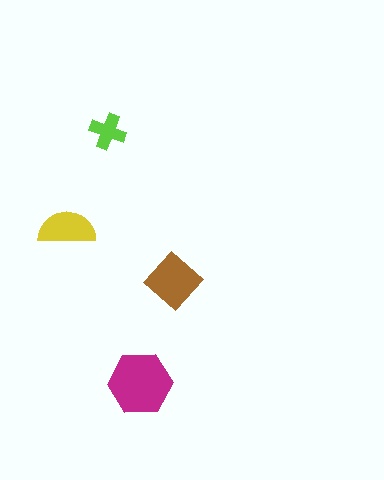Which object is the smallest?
The lime cross.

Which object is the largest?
The magenta hexagon.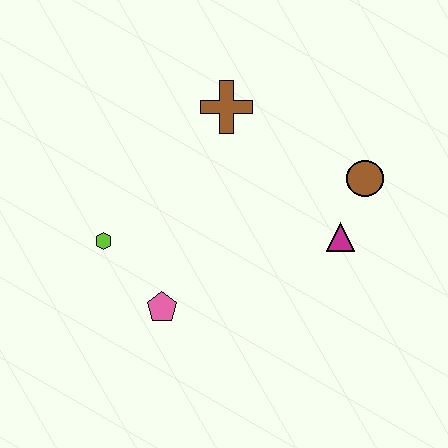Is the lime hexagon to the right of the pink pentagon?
No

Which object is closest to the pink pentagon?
The lime hexagon is closest to the pink pentagon.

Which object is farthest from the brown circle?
The lime hexagon is farthest from the brown circle.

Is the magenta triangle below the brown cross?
Yes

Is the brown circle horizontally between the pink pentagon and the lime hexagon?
No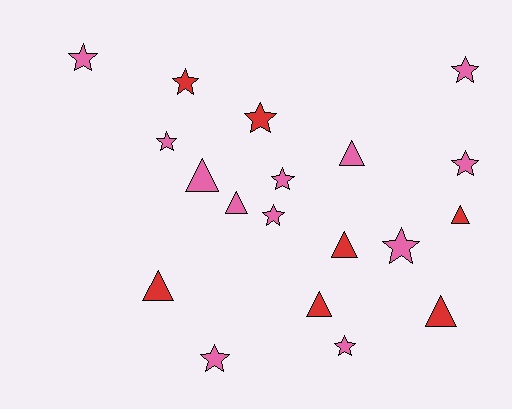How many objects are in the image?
There are 19 objects.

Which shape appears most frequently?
Star, with 11 objects.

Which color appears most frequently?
Pink, with 12 objects.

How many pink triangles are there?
There are 3 pink triangles.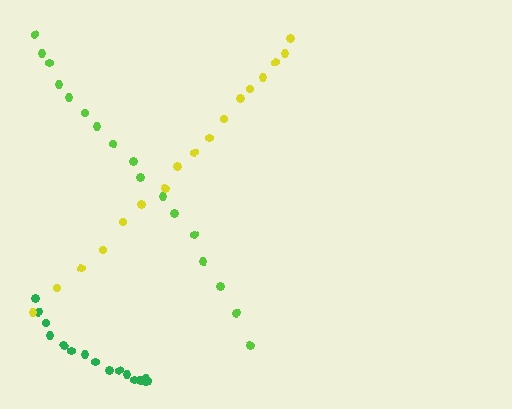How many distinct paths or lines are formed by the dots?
There are 3 distinct paths.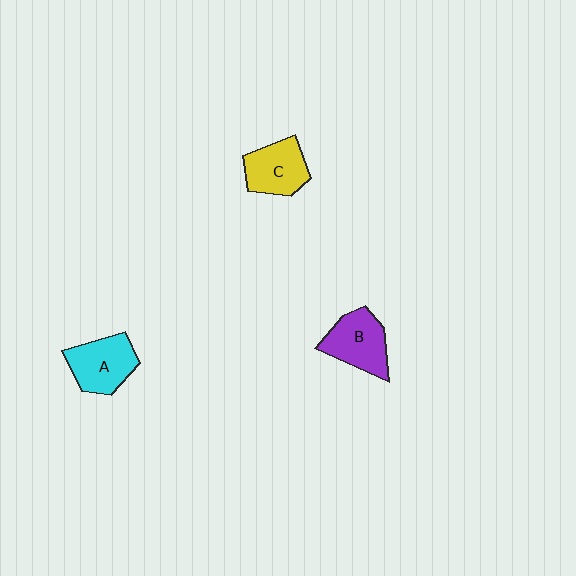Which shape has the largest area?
Shape A (cyan).